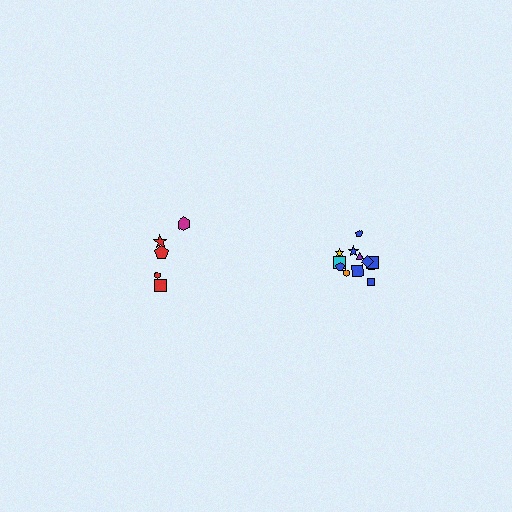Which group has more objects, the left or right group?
The right group.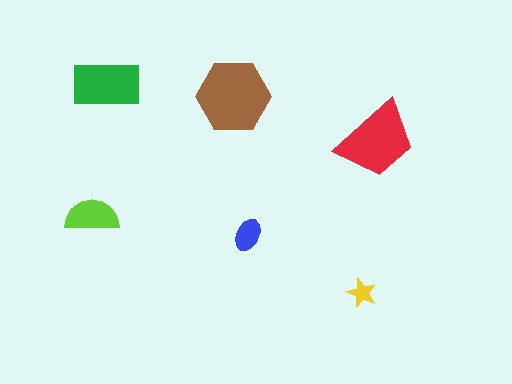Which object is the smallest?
The yellow star.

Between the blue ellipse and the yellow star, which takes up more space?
The blue ellipse.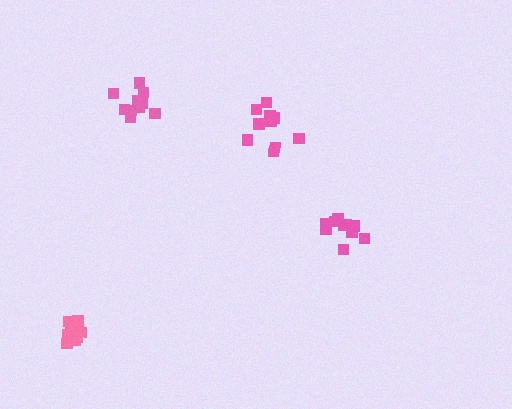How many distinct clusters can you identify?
There are 4 distinct clusters.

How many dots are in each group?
Group 1: 10 dots, Group 2: 10 dots, Group 3: 10 dots, Group 4: 10 dots (40 total).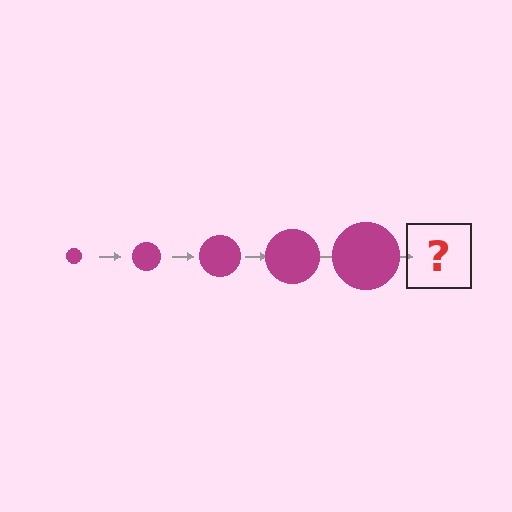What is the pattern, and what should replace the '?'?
The pattern is that the circle gets progressively larger each step. The '?' should be a magenta circle, larger than the previous one.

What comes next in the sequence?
The next element should be a magenta circle, larger than the previous one.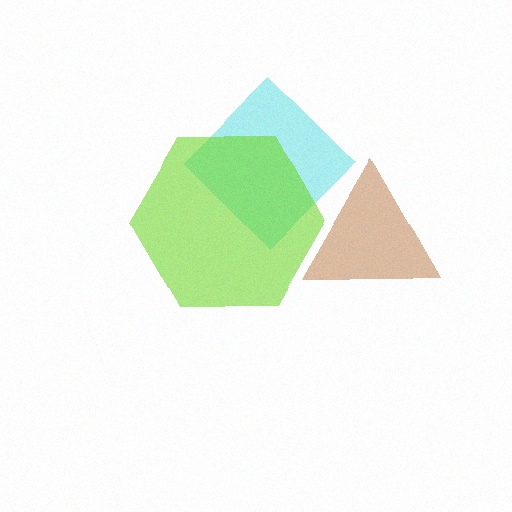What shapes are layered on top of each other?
The layered shapes are: a brown triangle, a cyan diamond, a lime hexagon.